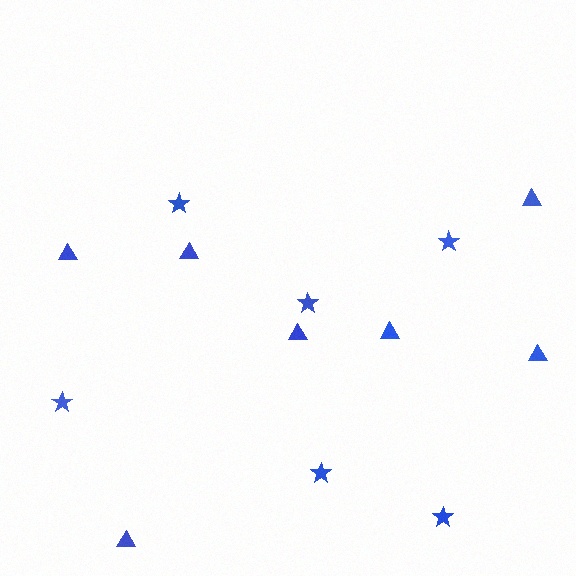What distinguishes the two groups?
There are 2 groups: one group of stars (6) and one group of triangles (7).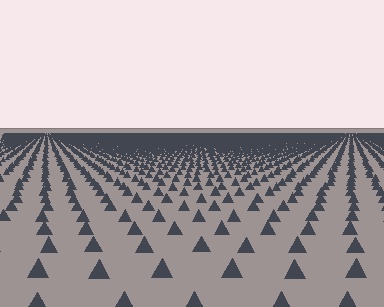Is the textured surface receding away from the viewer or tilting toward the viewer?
The surface is receding away from the viewer. Texture elements get smaller and denser toward the top.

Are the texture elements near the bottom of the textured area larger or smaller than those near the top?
Larger. Near the bottom, elements are closer to the viewer and appear at a bigger on-screen size.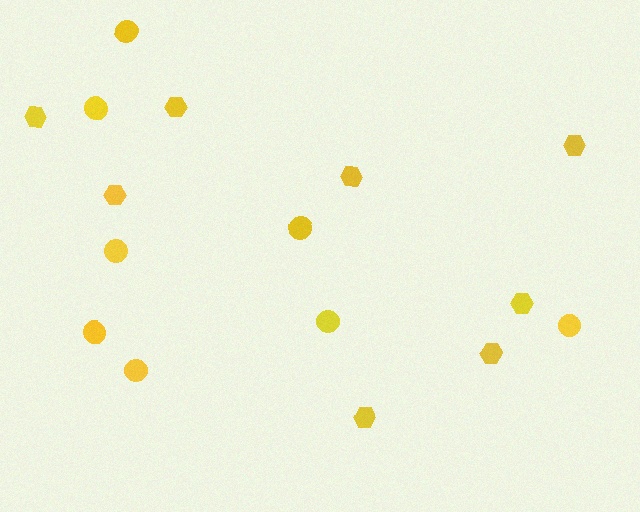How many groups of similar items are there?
There are 2 groups: one group of circles (8) and one group of hexagons (8).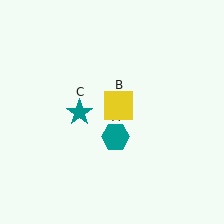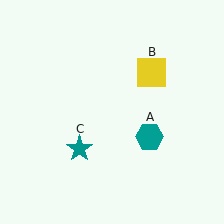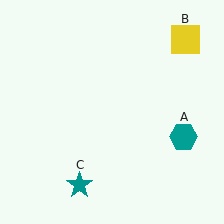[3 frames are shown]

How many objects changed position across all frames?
3 objects changed position: teal hexagon (object A), yellow square (object B), teal star (object C).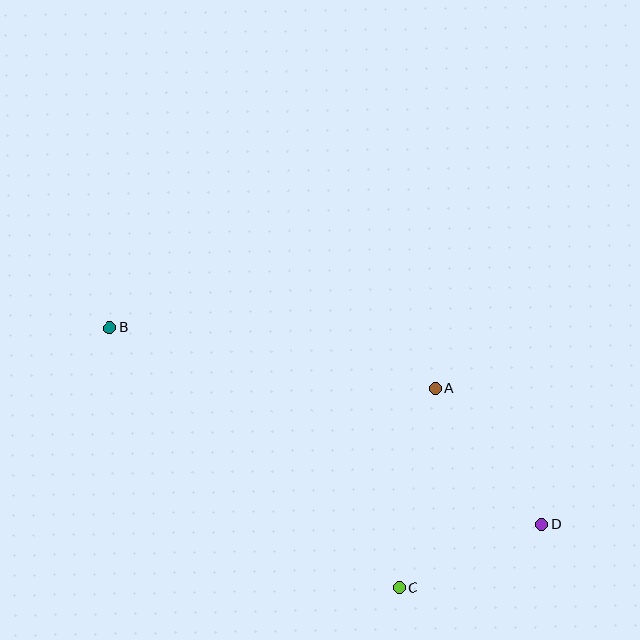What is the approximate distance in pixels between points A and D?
The distance between A and D is approximately 173 pixels.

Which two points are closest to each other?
Points C and D are closest to each other.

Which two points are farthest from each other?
Points B and D are farthest from each other.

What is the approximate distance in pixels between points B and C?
The distance between B and C is approximately 389 pixels.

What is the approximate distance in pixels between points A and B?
The distance between A and B is approximately 331 pixels.